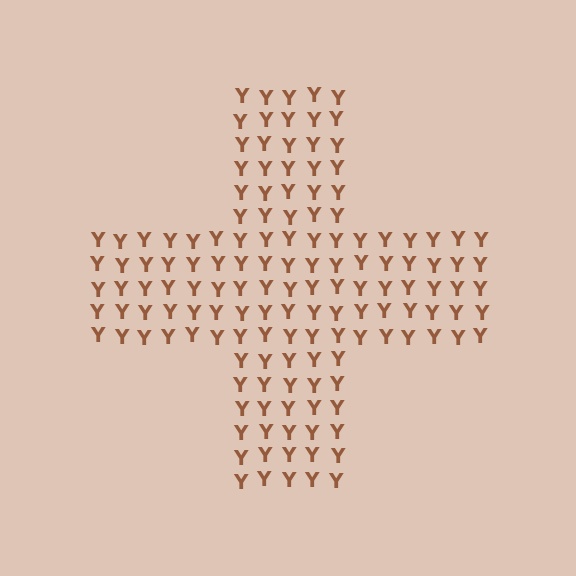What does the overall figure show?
The overall figure shows a cross.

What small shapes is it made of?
It is made of small letter Y's.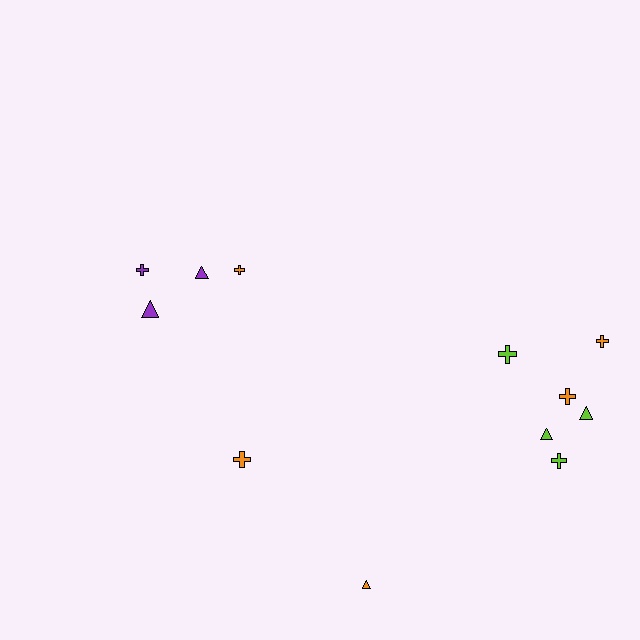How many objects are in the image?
There are 12 objects.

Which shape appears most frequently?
Cross, with 7 objects.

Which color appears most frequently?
Orange, with 5 objects.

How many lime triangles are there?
There are 2 lime triangles.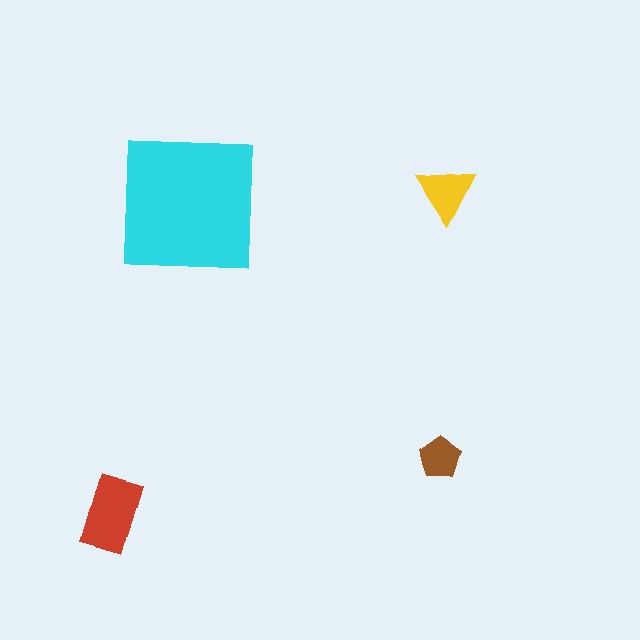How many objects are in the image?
There are 4 objects in the image.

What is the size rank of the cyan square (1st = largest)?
1st.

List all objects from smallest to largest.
The brown pentagon, the yellow triangle, the red rectangle, the cyan square.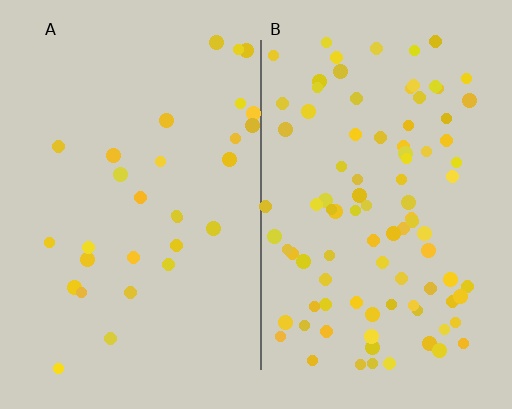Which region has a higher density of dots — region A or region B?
B (the right).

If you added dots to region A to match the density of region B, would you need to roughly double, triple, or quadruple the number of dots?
Approximately triple.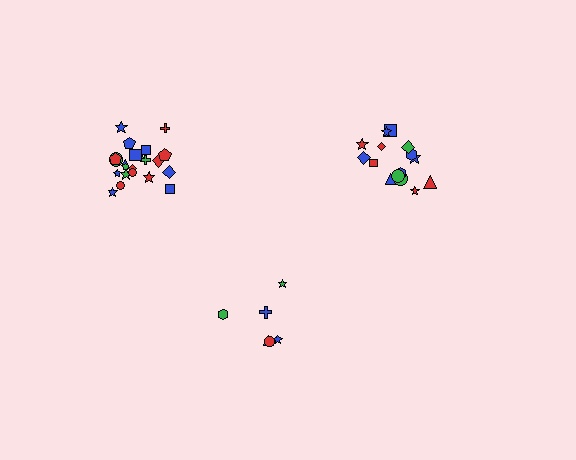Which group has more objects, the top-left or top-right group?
The top-left group.